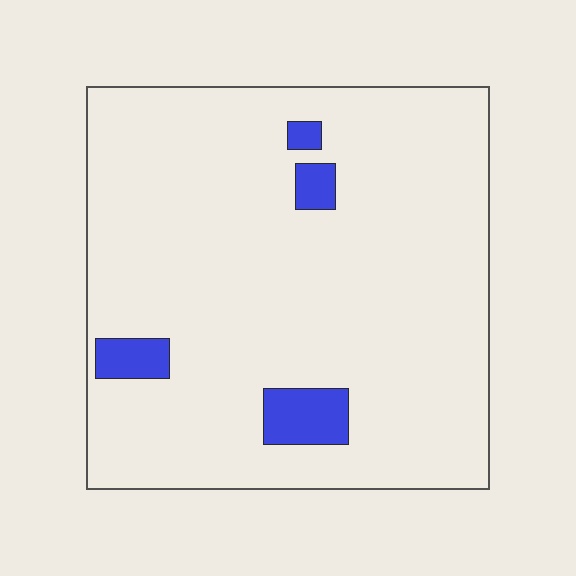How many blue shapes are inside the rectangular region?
4.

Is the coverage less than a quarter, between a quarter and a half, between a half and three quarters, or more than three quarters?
Less than a quarter.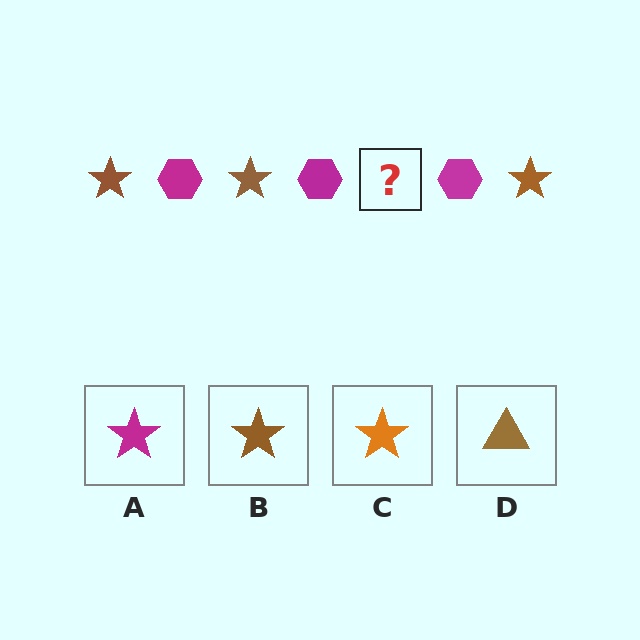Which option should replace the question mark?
Option B.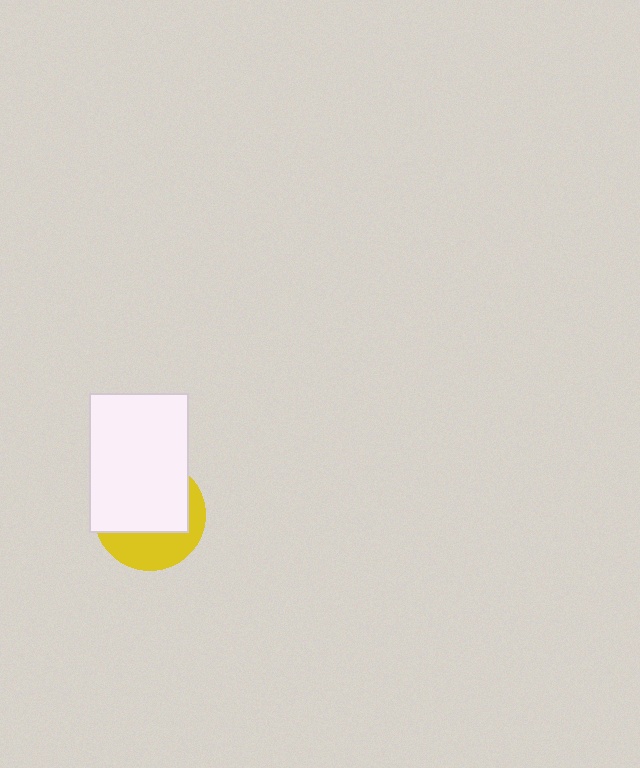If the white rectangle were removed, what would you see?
You would see the complete yellow circle.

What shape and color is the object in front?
The object in front is a white rectangle.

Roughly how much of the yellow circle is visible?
A small part of it is visible (roughly 37%).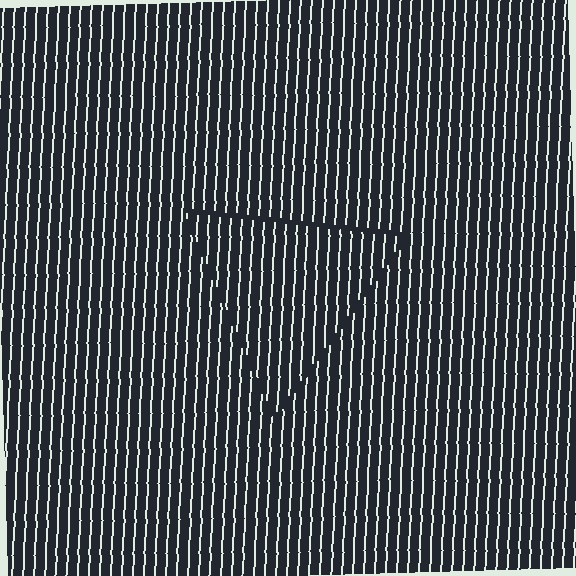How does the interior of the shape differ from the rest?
The interior of the shape contains the same grating, shifted by half a period — the contour is defined by the phase discontinuity where line-ends from the inner and outer gratings abut.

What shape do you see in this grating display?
An illusory triangle. The interior of the shape contains the same grating, shifted by half a period — the contour is defined by the phase discontinuity where line-ends from the inner and outer gratings abut.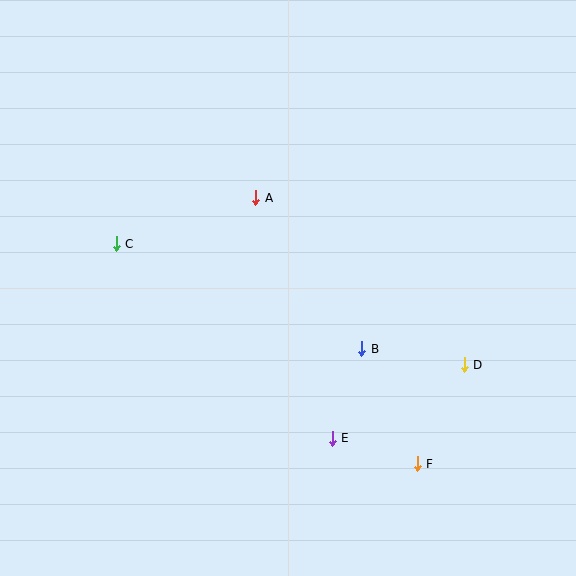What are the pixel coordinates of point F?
Point F is at (417, 464).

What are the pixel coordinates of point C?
Point C is at (116, 244).